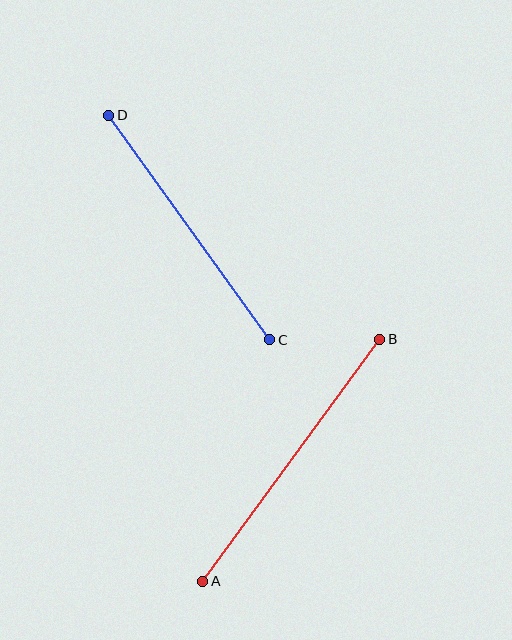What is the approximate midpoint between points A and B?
The midpoint is at approximately (291, 460) pixels.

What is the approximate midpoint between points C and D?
The midpoint is at approximately (189, 228) pixels.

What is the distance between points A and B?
The distance is approximately 299 pixels.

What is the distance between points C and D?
The distance is approximately 276 pixels.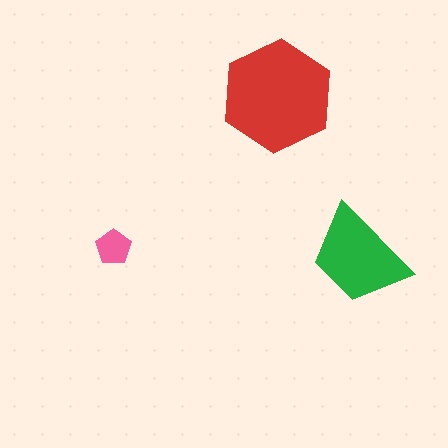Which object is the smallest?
The pink pentagon.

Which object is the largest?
The red hexagon.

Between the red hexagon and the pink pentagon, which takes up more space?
The red hexagon.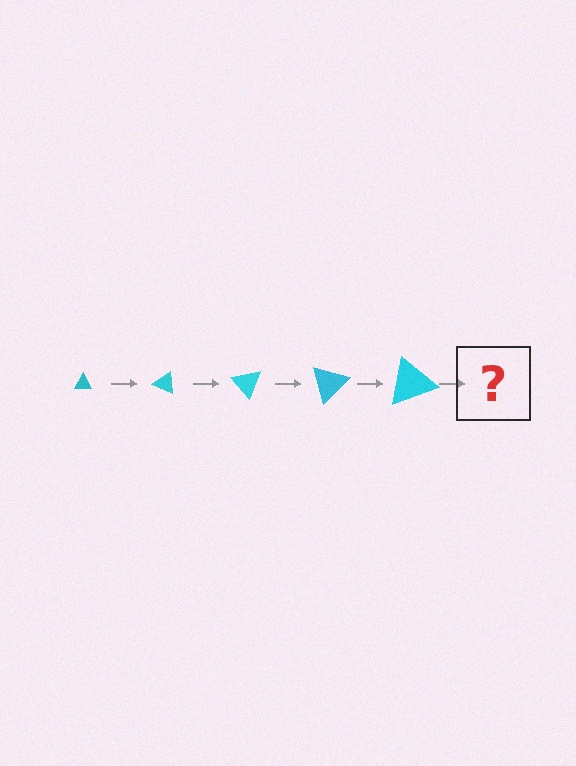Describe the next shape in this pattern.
It should be a triangle, larger than the previous one and rotated 125 degrees from the start.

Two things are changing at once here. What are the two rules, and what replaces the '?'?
The two rules are that the triangle grows larger each step and it rotates 25 degrees each step. The '?' should be a triangle, larger than the previous one and rotated 125 degrees from the start.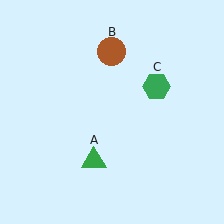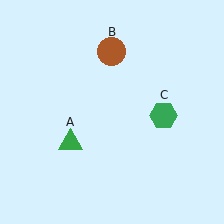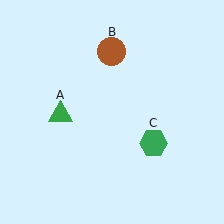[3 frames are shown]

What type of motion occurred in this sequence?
The green triangle (object A), green hexagon (object C) rotated clockwise around the center of the scene.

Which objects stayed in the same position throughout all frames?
Brown circle (object B) remained stationary.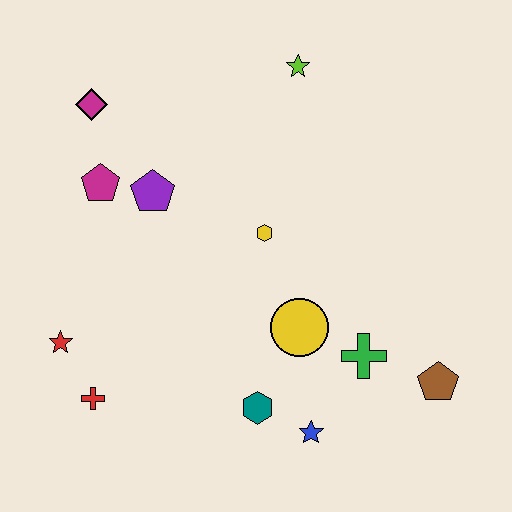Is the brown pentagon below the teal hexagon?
No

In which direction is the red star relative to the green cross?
The red star is to the left of the green cross.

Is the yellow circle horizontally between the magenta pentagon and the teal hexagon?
No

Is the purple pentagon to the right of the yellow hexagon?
No